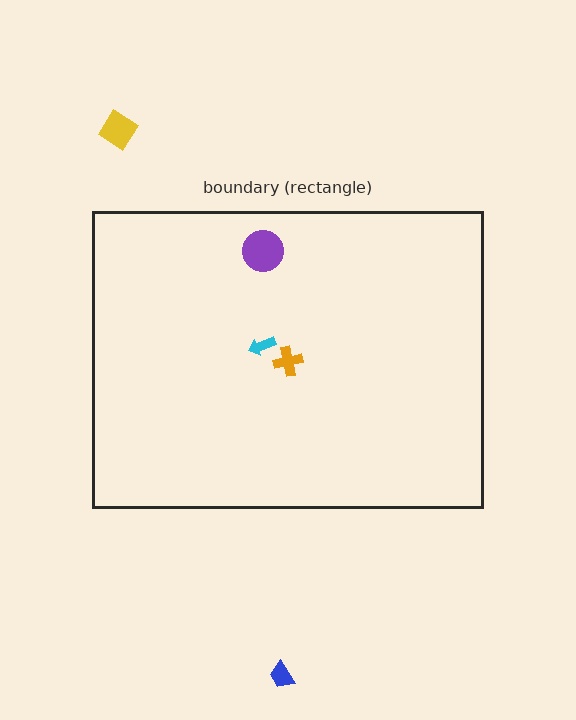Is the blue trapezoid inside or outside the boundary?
Outside.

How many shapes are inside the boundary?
3 inside, 2 outside.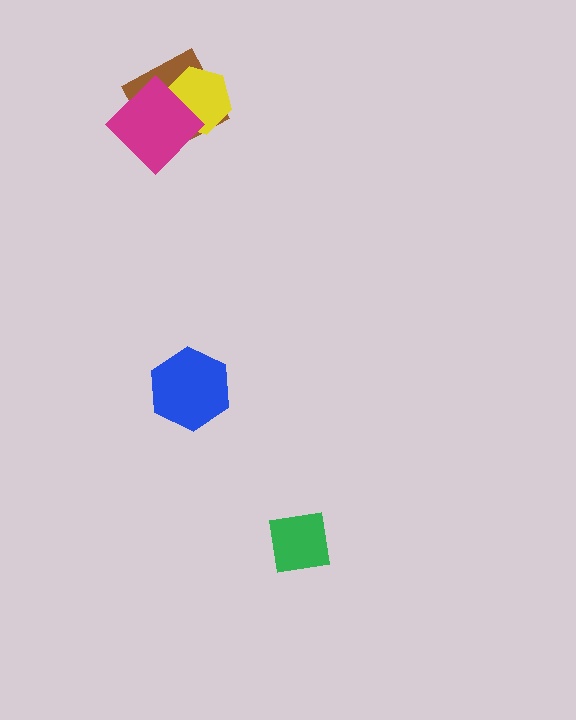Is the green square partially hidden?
No, no other shape covers it.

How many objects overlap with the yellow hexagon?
2 objects overlap with the yellow hexagon.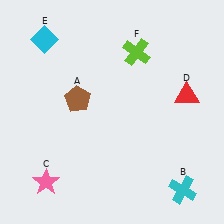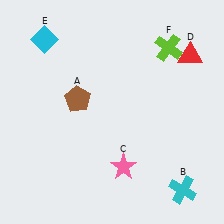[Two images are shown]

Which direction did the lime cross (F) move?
The lime cross (F) moved right.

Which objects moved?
The objects that moved are: the pink star (C), the red triangle (D), the lime cross (F).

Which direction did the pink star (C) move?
The pink star (C) moved right.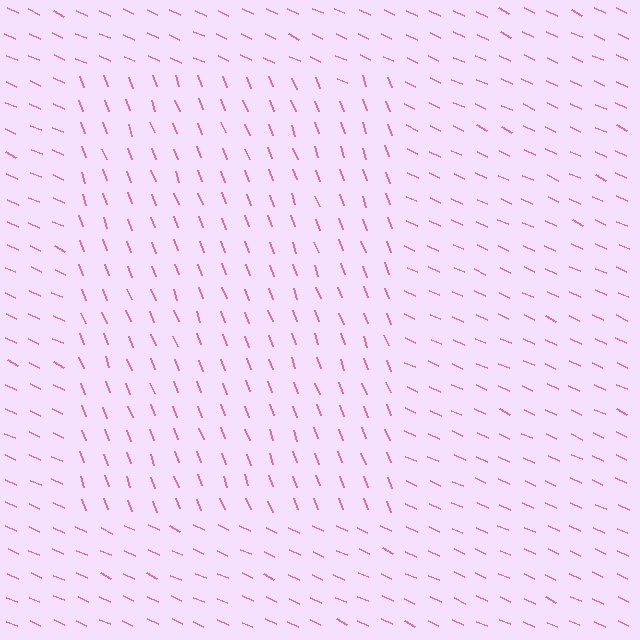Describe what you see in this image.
The image is filled with small pink line segments. A rectangle region in the image has lines oriented differently from the surrounding lines, creating a visible texture boundary.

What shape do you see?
I see a rectangle.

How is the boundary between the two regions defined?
The boundary is defined purely by a change in line orientation (approximately 45 degrees difference). All lines are the same color and thickness.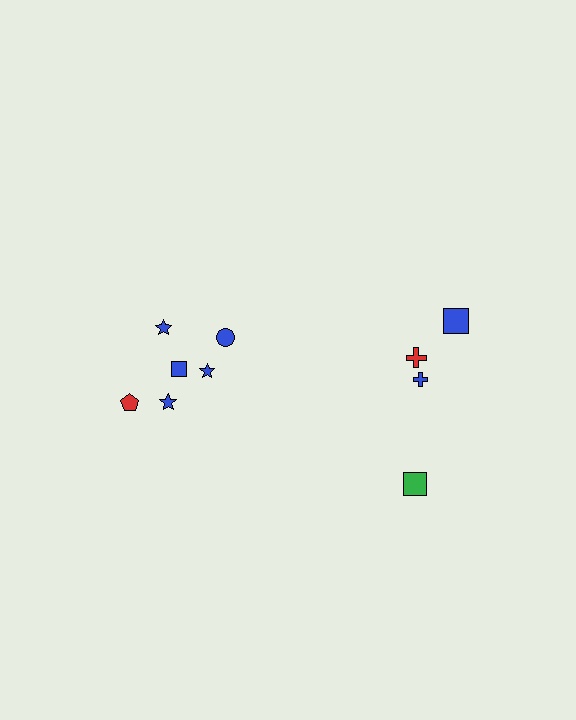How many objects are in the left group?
There are 6 objects.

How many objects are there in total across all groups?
There are 10 objects.